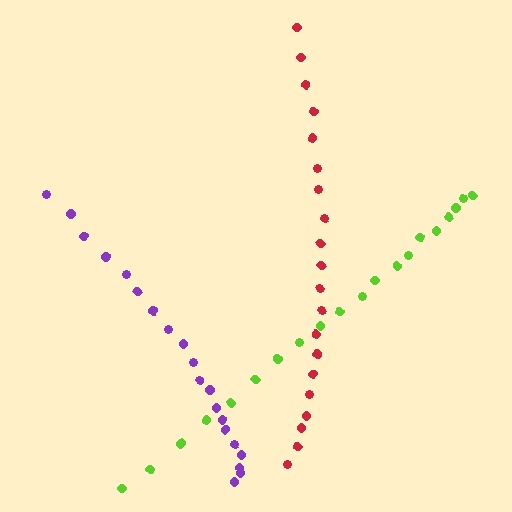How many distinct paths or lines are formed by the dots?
There are 3 distinct paths.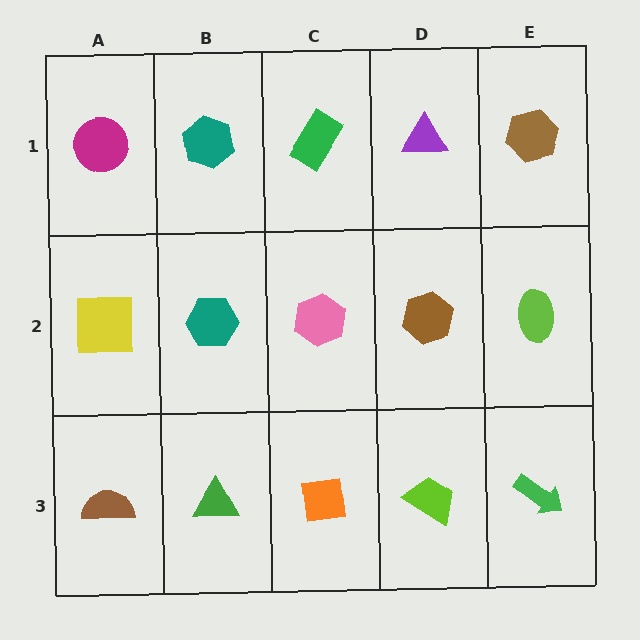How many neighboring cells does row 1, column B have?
3.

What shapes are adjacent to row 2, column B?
A teal hexagon (row 1, column B), a green triangle (row 3, column B), a yellow square (row 2, column A), a pink hexagon (row 2, column C).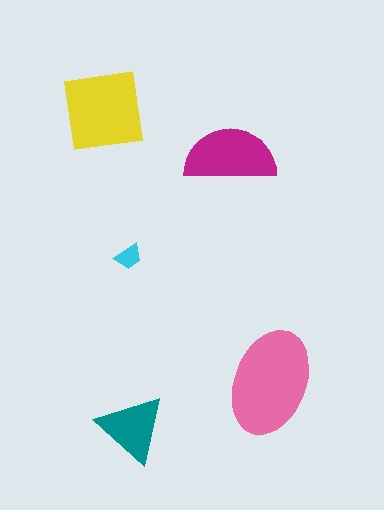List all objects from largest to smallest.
The pink ellipse, the yellow square, the magenta semicircle, the teal triangle, the cyan trapezoid.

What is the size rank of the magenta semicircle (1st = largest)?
3rd.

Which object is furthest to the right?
The pink ellipse is rightmost.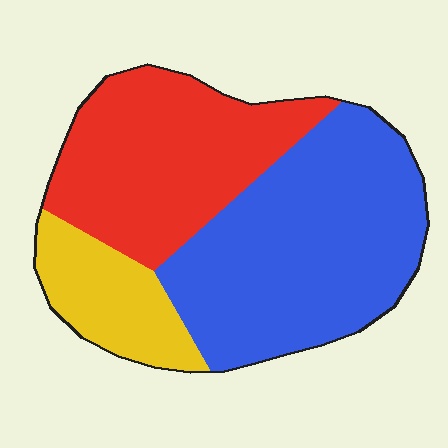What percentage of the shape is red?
Red takes up about three eighths (3/8) of the shape.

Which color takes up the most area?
Blue, at roughly 50%.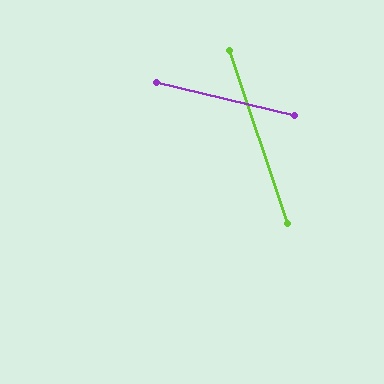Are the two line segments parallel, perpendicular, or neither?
Neither parallel nor perpendicular — they differ by about 58°.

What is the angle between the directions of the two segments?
Approximately 58 degrees.